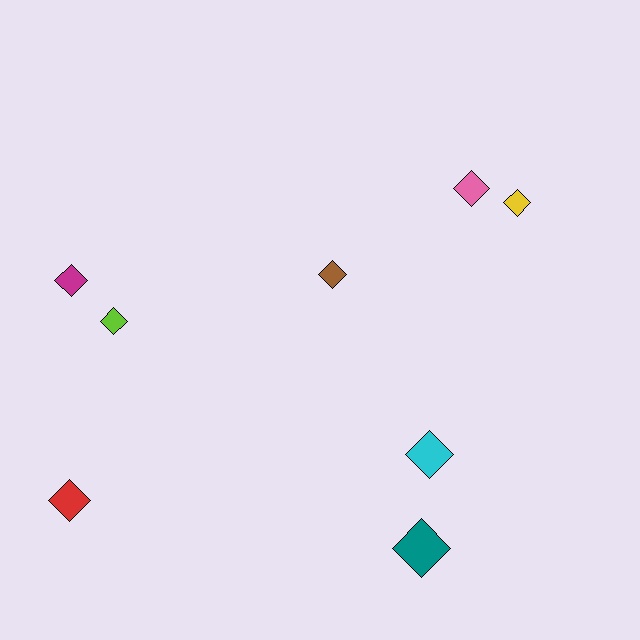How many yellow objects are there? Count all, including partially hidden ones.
There is 1 yellow object.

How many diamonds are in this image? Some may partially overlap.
There are 8 diamonds.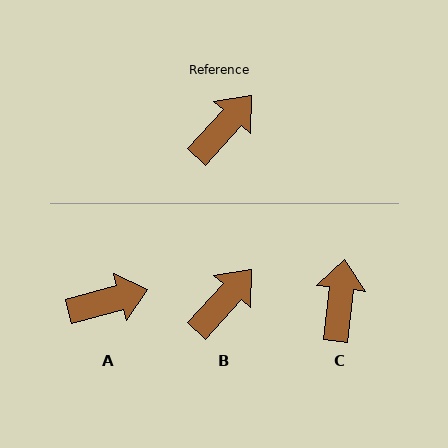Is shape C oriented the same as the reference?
No, it is off by about 35 degrees.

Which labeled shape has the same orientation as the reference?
B.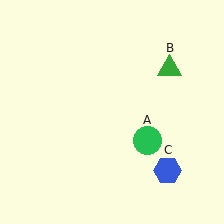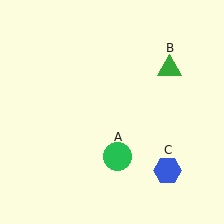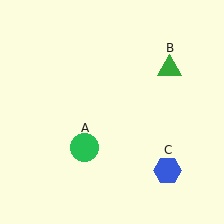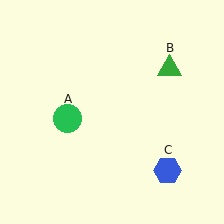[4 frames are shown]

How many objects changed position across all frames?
1 object changed position: green circle (object A).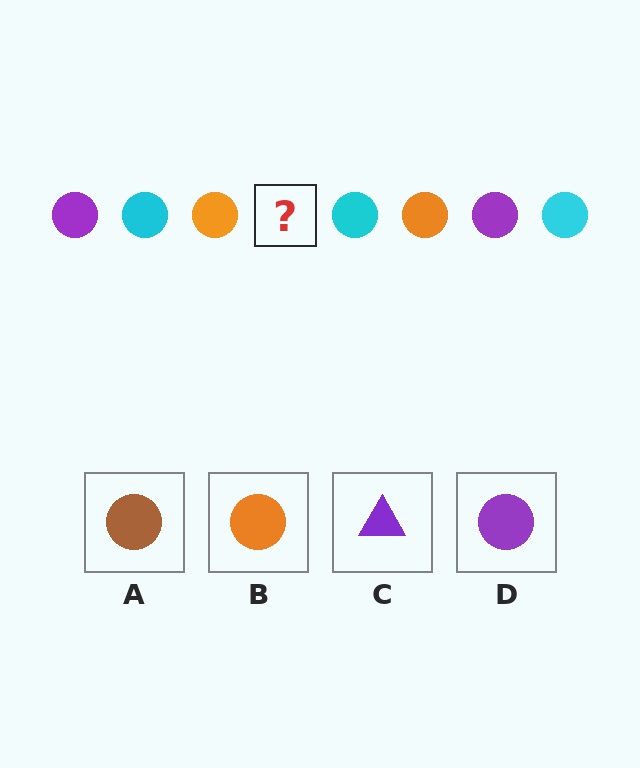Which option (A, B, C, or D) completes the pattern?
D.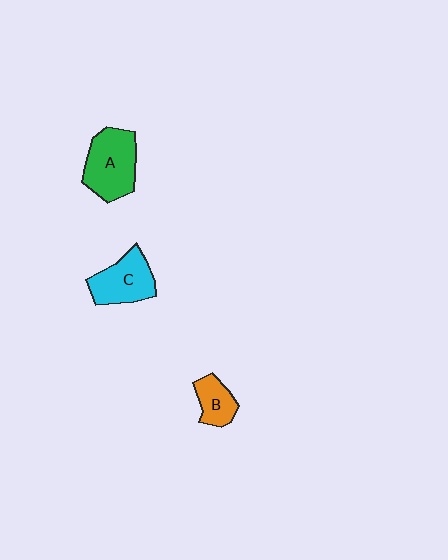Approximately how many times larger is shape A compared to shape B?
Approximately 2.0 times.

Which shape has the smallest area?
Shape B (orange).